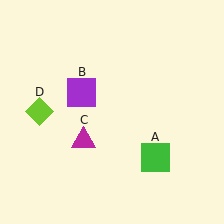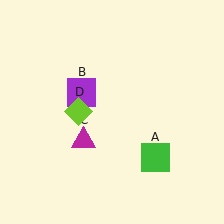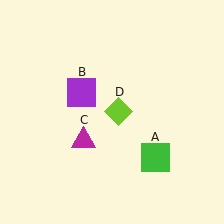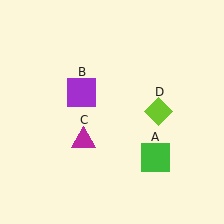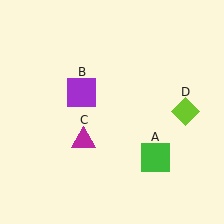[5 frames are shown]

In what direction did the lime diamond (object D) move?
The lime diamond (object D) moved right.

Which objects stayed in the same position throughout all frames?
Green square (object A) and purple square (object B) and magenta triangle (object C) remained stationary.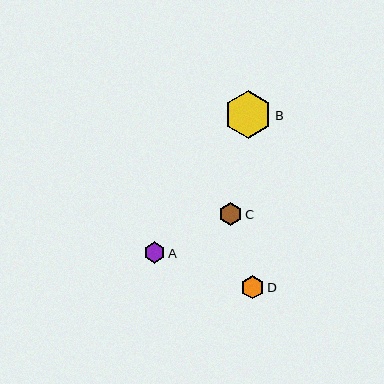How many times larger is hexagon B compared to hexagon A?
Hexagon B is approximately 2.3 times the size of hexagon A.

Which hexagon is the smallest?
Hexagon A is the smallest with a size of approximately 21 pixels.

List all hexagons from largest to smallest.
From largest to smallest: B, C, D, A.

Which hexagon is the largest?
Hexagon B is the largest with a size of approximately 48 pixels.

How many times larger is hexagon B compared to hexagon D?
Hexagon B is approximately 2.1 times the size of hexagon D.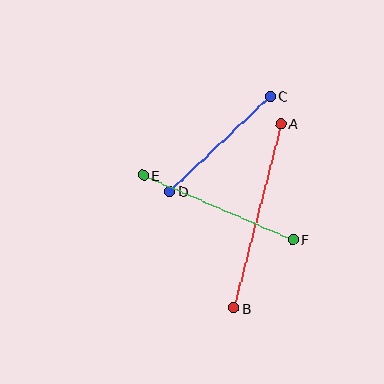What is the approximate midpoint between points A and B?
The midpoint is at approximately (257, 216) pixels.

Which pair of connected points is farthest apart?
Points A and B are farthest apart.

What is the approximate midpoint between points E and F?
The midpoint is at approximately (218, 207) pixels.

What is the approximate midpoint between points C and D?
The midpoint is at approximately (220, 144) pixels.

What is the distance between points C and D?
The distance is approximately 139 pixels.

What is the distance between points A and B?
The distance is approximately 190 pixels.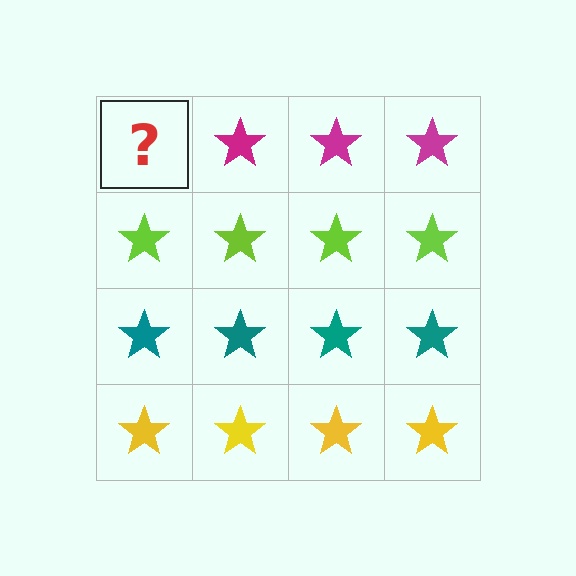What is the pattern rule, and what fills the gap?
The rule is that each row has a consistent color. The gap should be filled with a magenta star.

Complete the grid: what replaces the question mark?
The question mark should be replaced with a magenta star.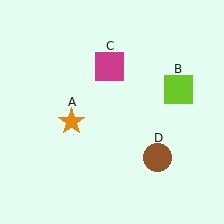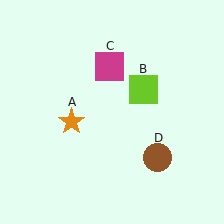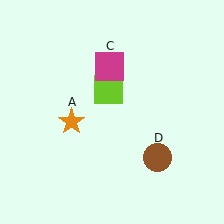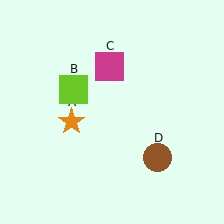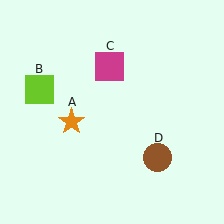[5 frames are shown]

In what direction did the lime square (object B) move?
The lime square (object B) moved left.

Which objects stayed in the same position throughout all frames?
Orange star (object A) and magenta square (object C) and brown circle (object D) remained stationary.